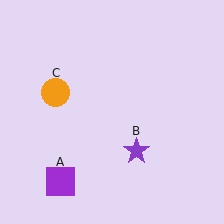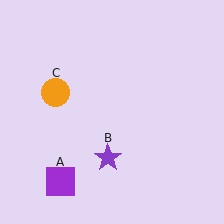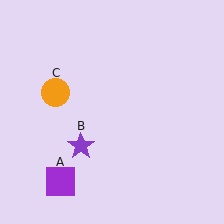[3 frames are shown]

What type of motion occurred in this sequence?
The purple star (object B) rotated clockwise around the center of the scene.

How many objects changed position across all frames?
1 object changed position: purple star (object B).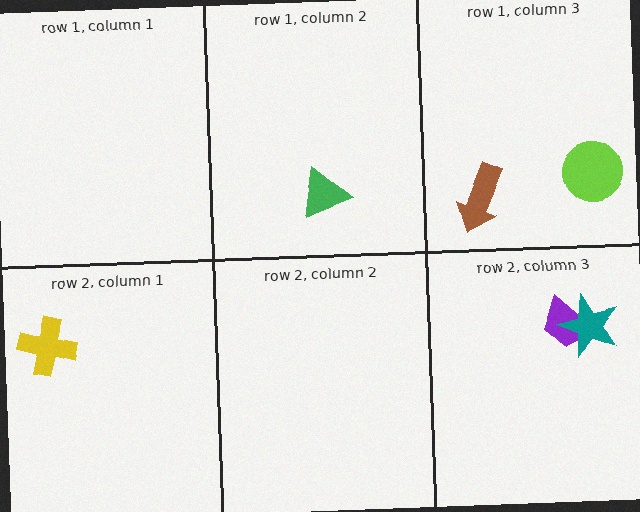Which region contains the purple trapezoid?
The row 2, column 3 region.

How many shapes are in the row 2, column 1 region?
1.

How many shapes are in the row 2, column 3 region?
2.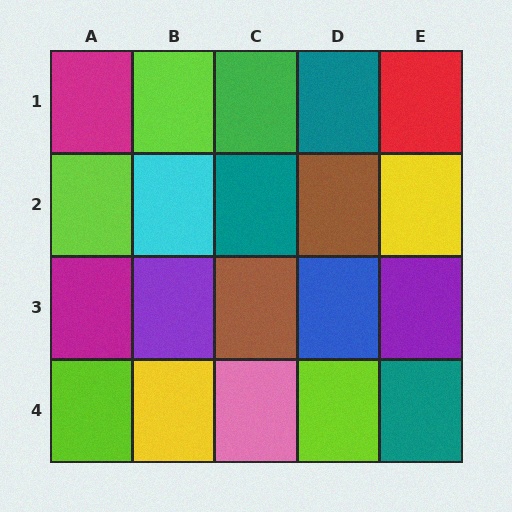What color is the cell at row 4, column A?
Lime.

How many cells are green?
1 cell is green.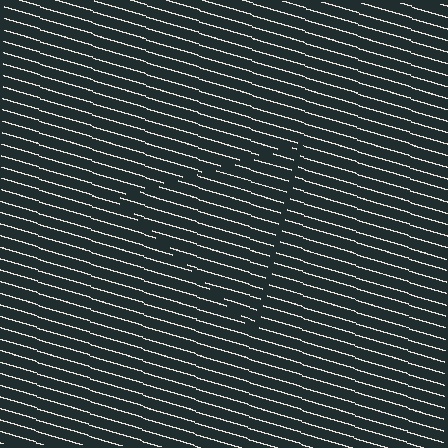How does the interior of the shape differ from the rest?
The interior of the shape contains the same grating, shifted by half a period — the contour is defined by the phase discontinuity where line-ends from the inner and outer gratings abut.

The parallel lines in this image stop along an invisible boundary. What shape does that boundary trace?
An illusory triangle. The interior of the shape contains the same grating, shifted by half a period — the contour is defined by the phase discontinuity where line-ends from the inner and outer gratings abut.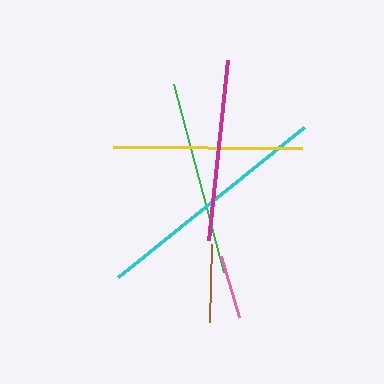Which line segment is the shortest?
The pink line is the shortest at approximately 64 pixels.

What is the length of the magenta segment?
The magenta segment is approximately 180 pixels long.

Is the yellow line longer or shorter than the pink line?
The yellow line is longer than the pink line.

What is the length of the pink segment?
The pink segment is approximately 64 pixels long.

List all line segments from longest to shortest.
From longest to shortest: cyan, green, yellow, magenta, brown, pink.